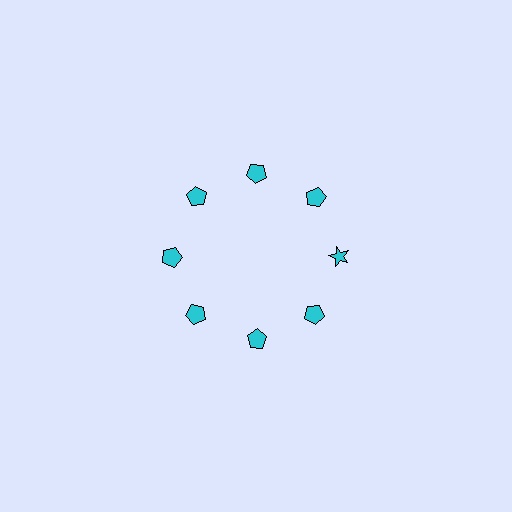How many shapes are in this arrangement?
There are 8 shapes arranged in a ring pattern.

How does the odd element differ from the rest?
It has a different shape: star instead of pentagon.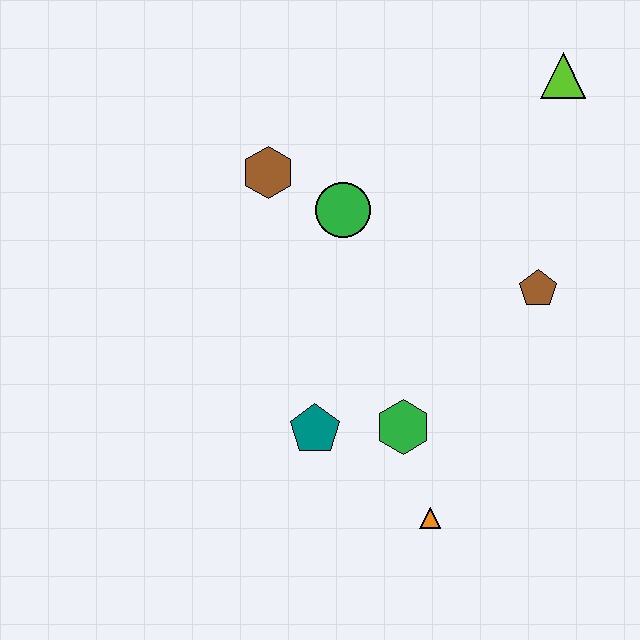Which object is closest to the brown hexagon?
The green circle is closest to the brown hexagon.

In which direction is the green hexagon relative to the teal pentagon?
The green hexagon is to the right of the teal pentagon.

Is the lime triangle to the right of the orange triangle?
Yes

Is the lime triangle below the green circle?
No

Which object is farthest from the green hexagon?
The lime triangle is farthest from the green hexagon.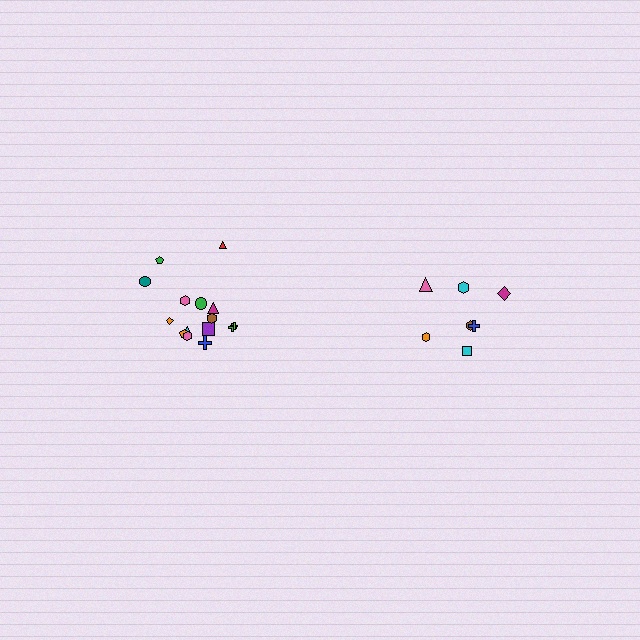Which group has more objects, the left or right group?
The left group.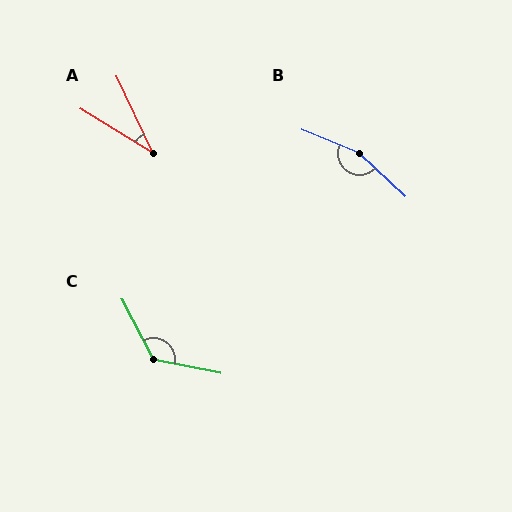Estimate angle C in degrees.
Approximately 129 degrees.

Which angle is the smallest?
A, at approximately 33 degrees.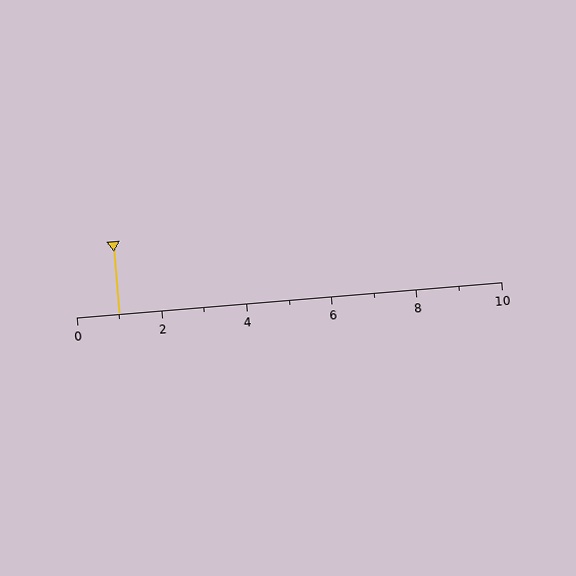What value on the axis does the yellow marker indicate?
The marker indicates approximately 1.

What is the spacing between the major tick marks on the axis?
The major ticks are spaced 2 apart.